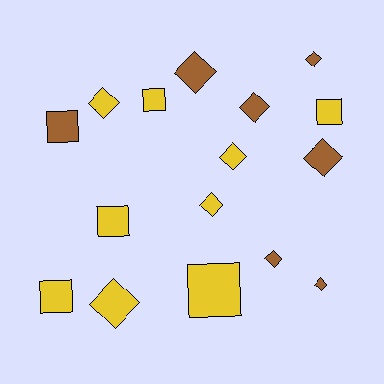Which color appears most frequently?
Yellow, with 9 objects.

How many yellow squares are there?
There are 5 yellow squares.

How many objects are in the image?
There are 16 objects.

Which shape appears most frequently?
Diamond, with 10 objects.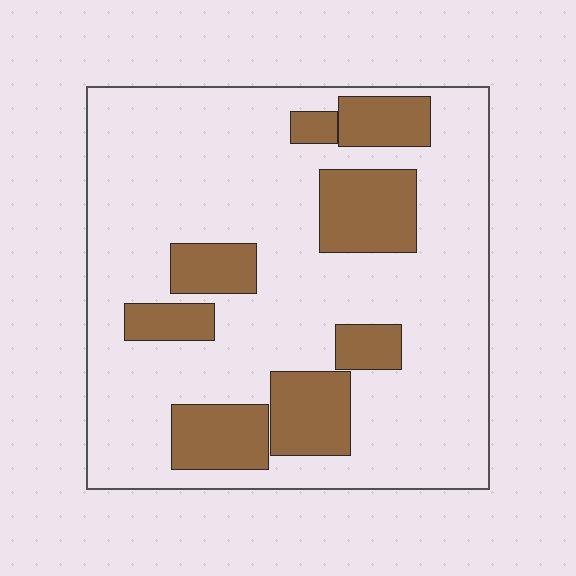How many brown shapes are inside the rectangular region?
8.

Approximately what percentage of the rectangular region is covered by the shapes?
Approximately 25%.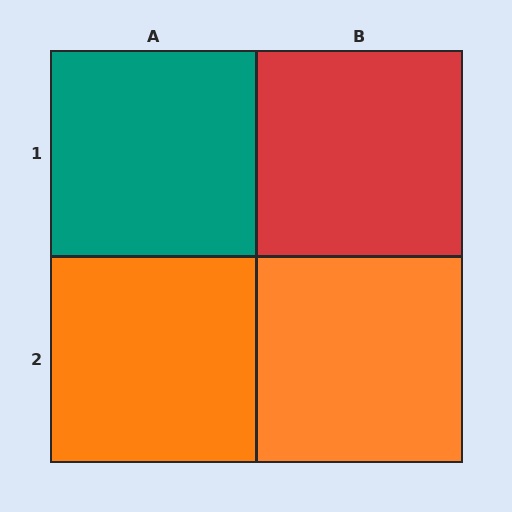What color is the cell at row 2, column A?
Orange.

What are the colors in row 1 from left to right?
Teal, red.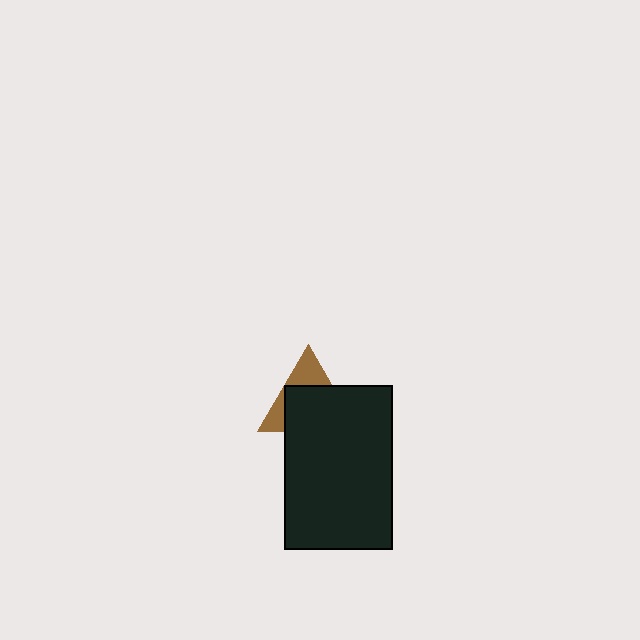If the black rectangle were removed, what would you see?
You would see the complete brown triangle.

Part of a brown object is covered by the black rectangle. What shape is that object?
It is a triangle.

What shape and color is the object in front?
The object in front is a black rectangle.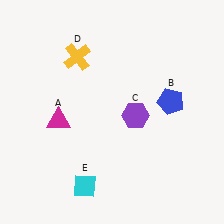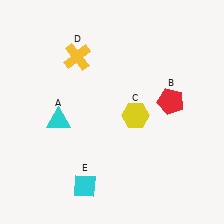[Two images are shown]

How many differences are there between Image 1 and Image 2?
There are 3 differences between the two images.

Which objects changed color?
A changed from magenta to cyan. B changed from blue to red. C changed from purple to yellow.